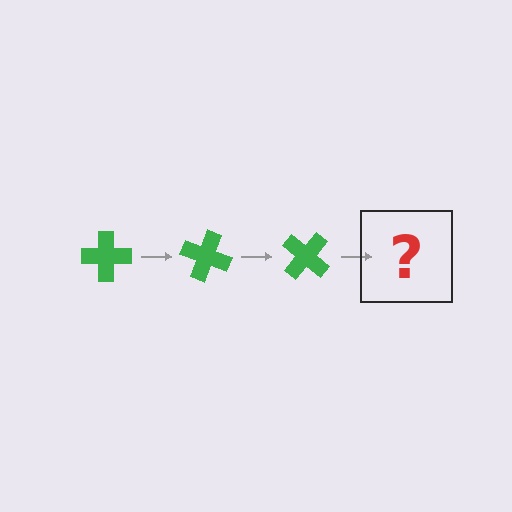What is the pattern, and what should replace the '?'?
The pattern is that the cross rotates 20 degrees each step. The '?' should be a green cross rotated 60 degrees.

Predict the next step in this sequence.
The next step is a green cross rotated 60 degrees.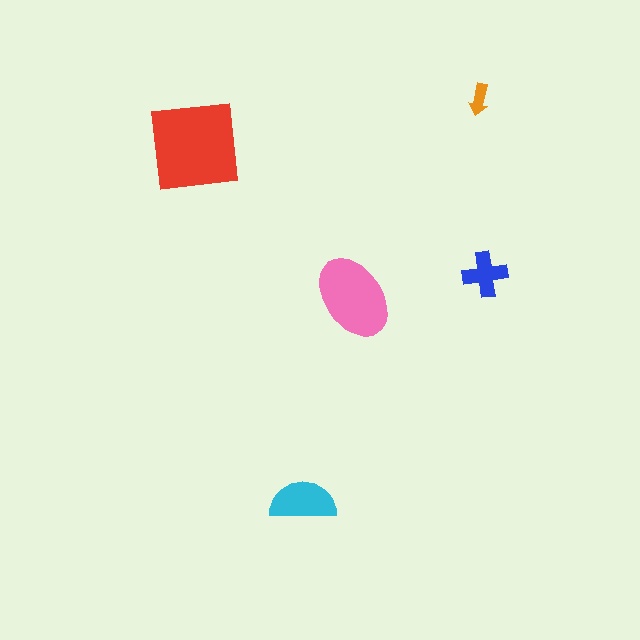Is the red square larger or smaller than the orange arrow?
Larger.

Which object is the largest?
The red square.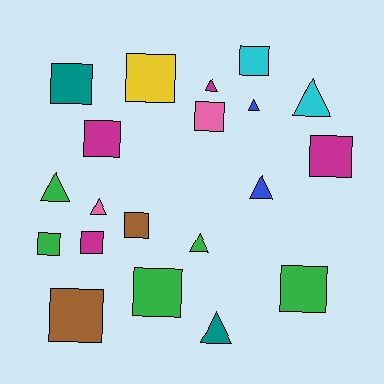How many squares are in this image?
There are 12 squares.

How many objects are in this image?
There are 20 objects.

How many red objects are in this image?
There are no red objects.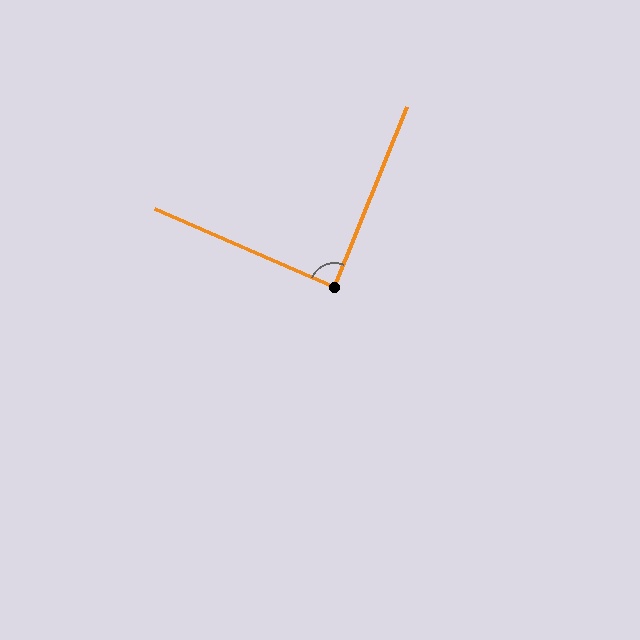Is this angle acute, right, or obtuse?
It is approximately a right angle.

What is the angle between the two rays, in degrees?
Approximately 88 degrees.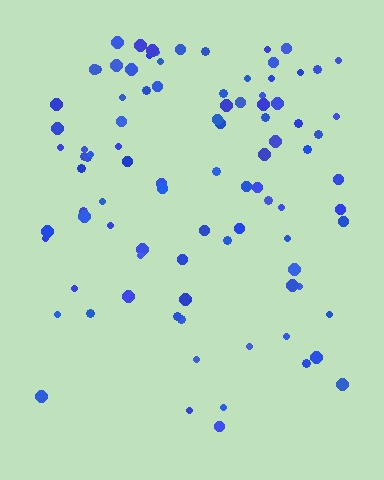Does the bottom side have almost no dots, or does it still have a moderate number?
Still a moderate number, just noticeably fewer than the top.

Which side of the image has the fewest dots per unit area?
The bottom.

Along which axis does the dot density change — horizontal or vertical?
Vertical.